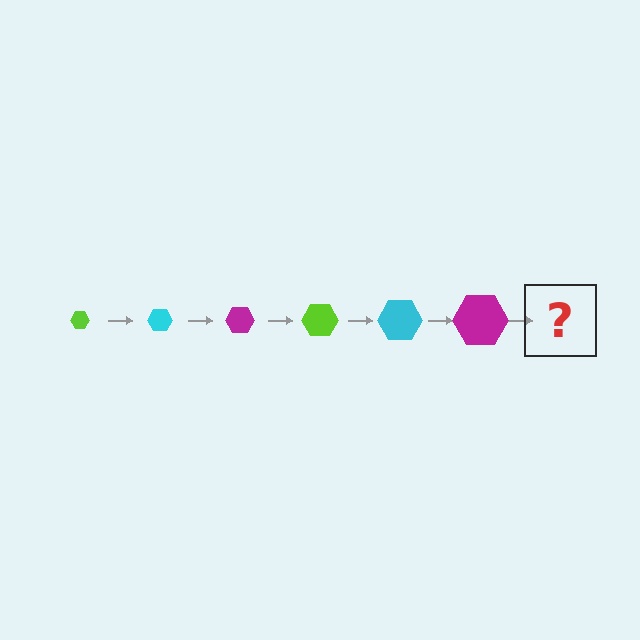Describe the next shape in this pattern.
It should be a lime hexagon, larger than the previous one.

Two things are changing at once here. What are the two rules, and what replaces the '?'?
The two rules are that the hexagon grows larger each step and the color cycles through lime, cyan, and magenta. The '?' should be a lime hexagon, larger than the previous one.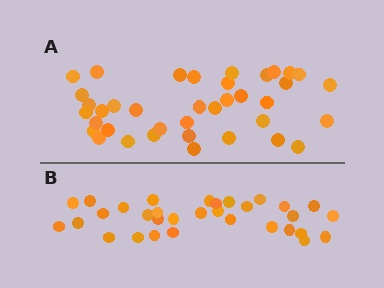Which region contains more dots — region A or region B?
Region A (the top region) has more dots.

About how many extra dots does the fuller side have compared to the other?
Region A has about 6 more dots than region B.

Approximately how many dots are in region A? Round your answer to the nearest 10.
About 40 dots. (The exact count is 38, which rounds to 40.)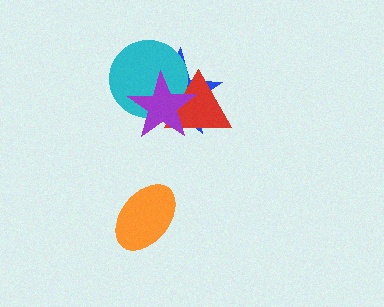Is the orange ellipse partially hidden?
No, no other shape covers it.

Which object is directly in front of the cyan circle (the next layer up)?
The red triangle is directly in front of the cyan circle.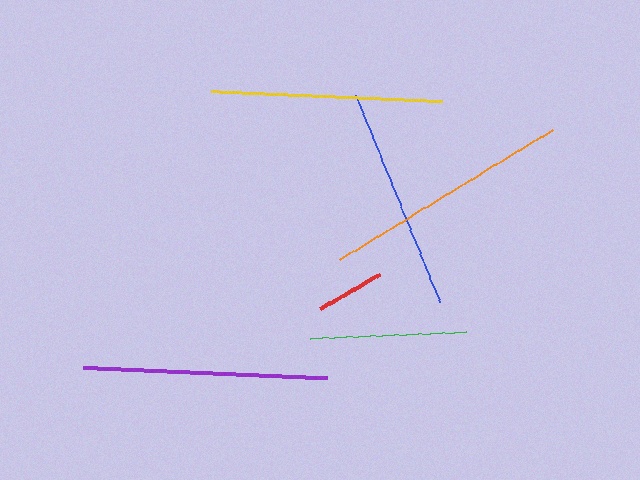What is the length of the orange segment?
The orange segment is approximately 250 pixels long.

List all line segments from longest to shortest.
From longest to shortest: orange, purple, yellow, blue, green, red.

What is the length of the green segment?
The green segment is approximately 156 pixels long.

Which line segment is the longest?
The orange line is the longest at approximately 250 pixels.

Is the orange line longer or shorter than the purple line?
The orange line is longer than the purple line.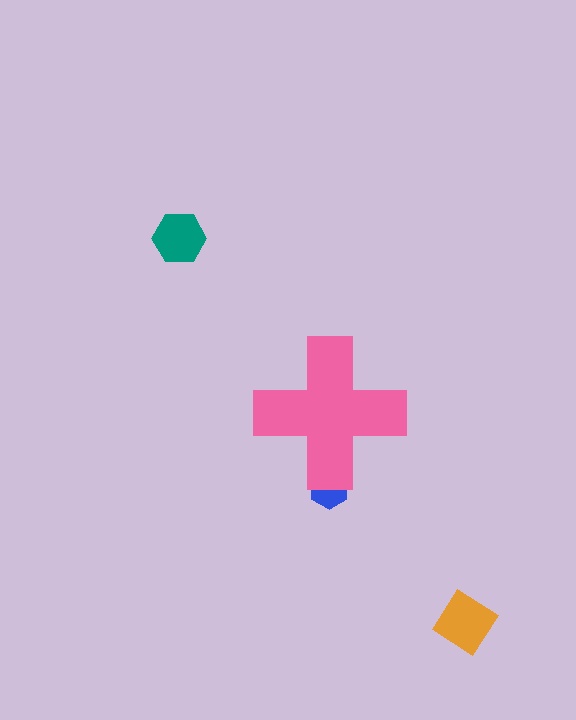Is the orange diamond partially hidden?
No, the orange diamond is fully visible.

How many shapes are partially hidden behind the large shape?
1 shape is partially hidden.